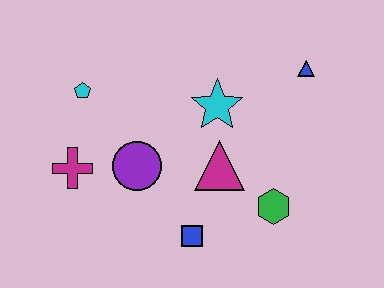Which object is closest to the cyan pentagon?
The magenta cross is closest to the cyan pentagon.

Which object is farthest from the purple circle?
The blue triangle is farthest from the purple circle.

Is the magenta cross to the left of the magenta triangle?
Yes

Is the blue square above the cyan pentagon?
No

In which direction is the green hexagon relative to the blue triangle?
The green hexagon is below the blue triangle.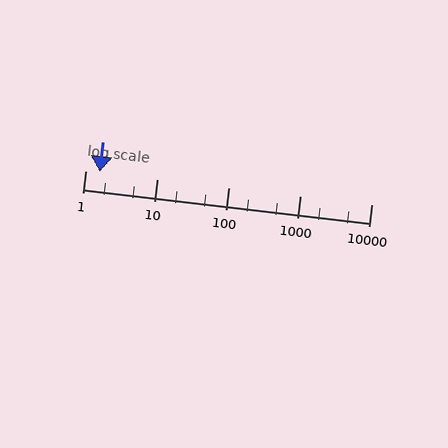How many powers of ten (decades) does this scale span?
The scale spans 4 decades, from 1 to 10000.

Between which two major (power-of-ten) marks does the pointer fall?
The pointer is between 1 and 10.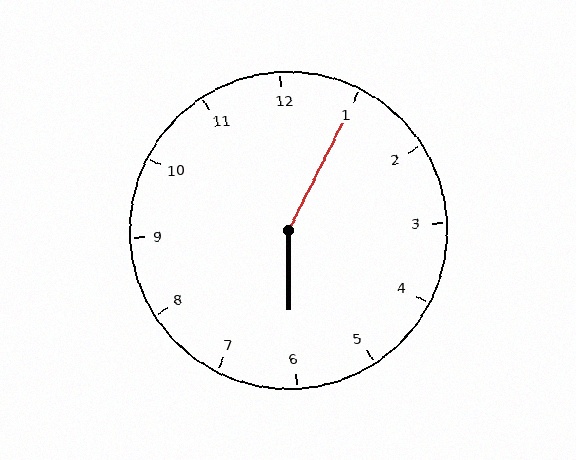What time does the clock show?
6:05.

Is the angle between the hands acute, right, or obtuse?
It is obtuse.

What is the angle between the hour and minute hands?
Approximately 152 degrees.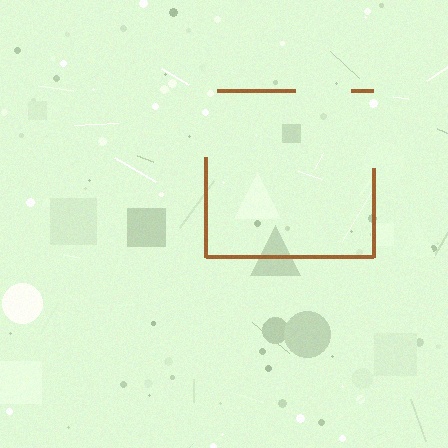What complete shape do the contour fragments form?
The contour fragments form a square.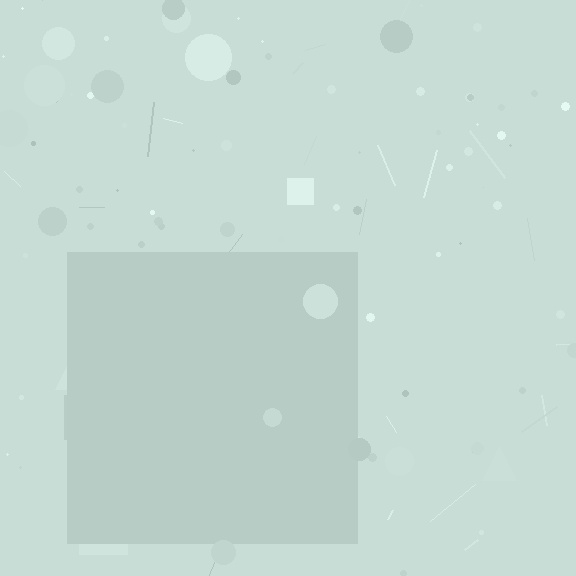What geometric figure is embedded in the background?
A square is embedded in the background.